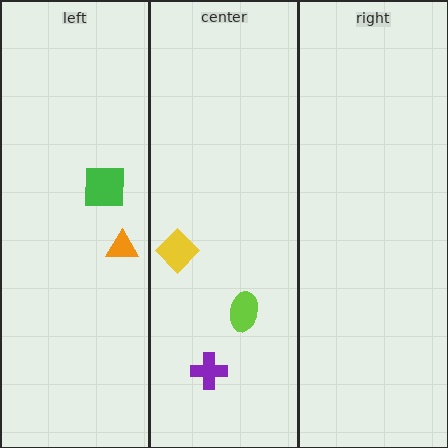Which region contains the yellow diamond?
The center region.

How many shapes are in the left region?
2.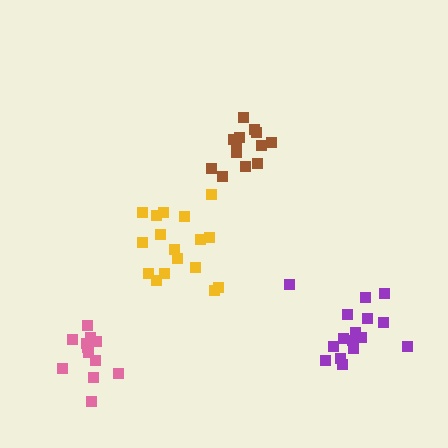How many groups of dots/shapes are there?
There are 4 groups.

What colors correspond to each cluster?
The clusters are colored: yellow, brown, pink, purple.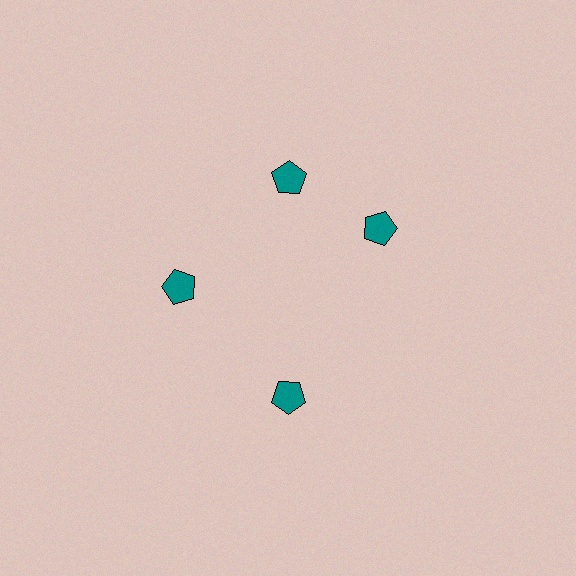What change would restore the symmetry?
The symmetry would be restored by rotating it back into even spacing with its neighbors so that all 4 pentagons sit at equal angles and equal distance from the center.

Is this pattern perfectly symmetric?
No. The 4 teal pentagons are arranged in a ring, but one element near the 3 o'clock position is rotated out of alignment along the ring, breaking the 4-fold rotational symmetry.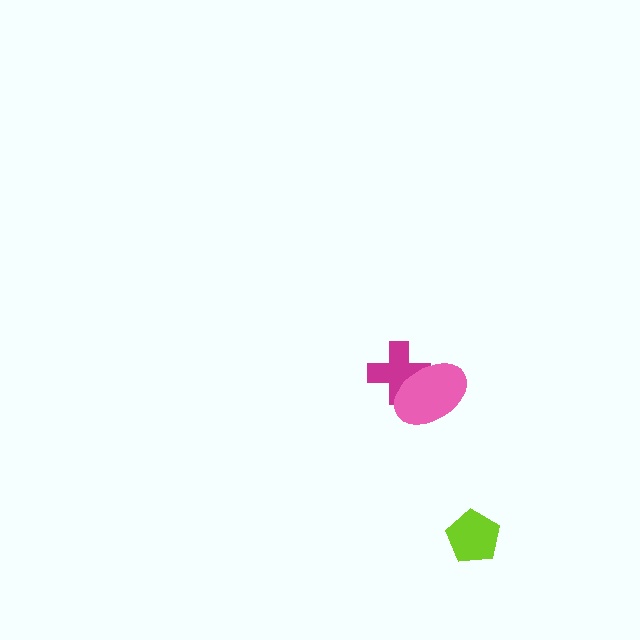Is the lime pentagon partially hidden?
No, no other shape covers it.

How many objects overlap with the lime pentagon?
0 objects overlap with the lime pentagon.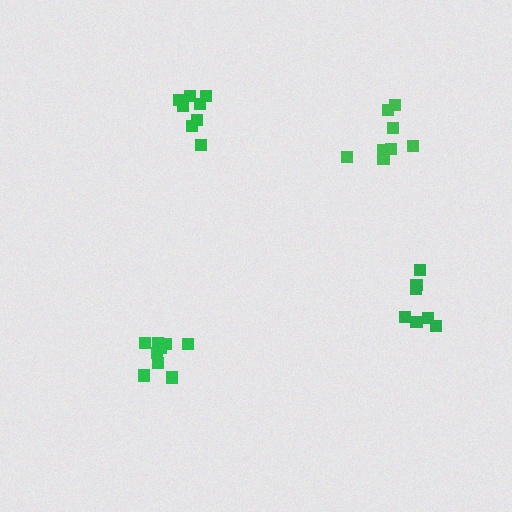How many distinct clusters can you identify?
There are 4 distinct clusters.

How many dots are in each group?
Group 1: 8 dots, Group 2: 8 dots, Group 3: 9 dots, Group 4: 7 dots (32 total).